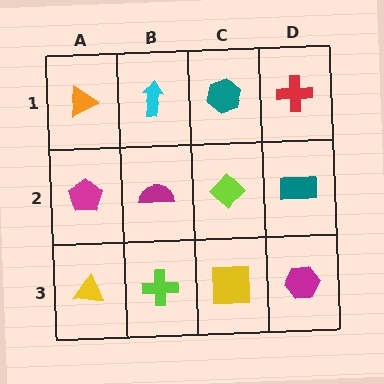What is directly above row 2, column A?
An orange triangle.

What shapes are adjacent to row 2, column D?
A red cross (row 1, column D), a magenta hexagon (row 3, column D), a lime diamond (row 2, column C).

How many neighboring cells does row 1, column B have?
3.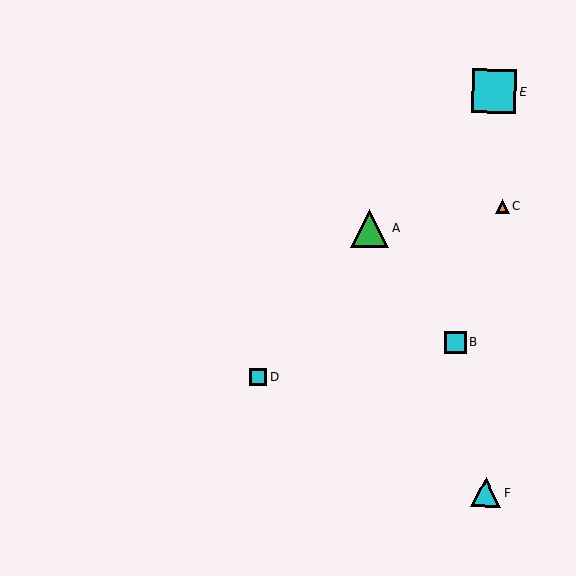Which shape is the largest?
The cyan square (labeled E) is the largest.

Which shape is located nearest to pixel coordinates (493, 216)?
The orange triangle (labeled C) at (503, 206) is nearest to that location.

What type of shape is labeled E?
Shape E is a cyan square.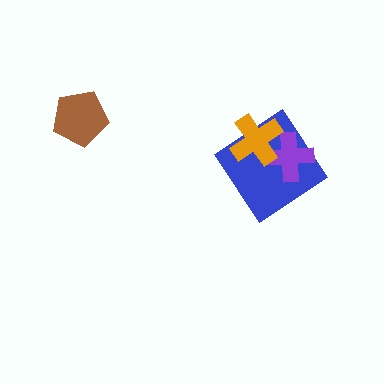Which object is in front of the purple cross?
The orange cross is in front of the purple cross.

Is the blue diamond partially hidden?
Yes, it is partially covered by another shape.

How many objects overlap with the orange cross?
2 objects overlap with the orange cross.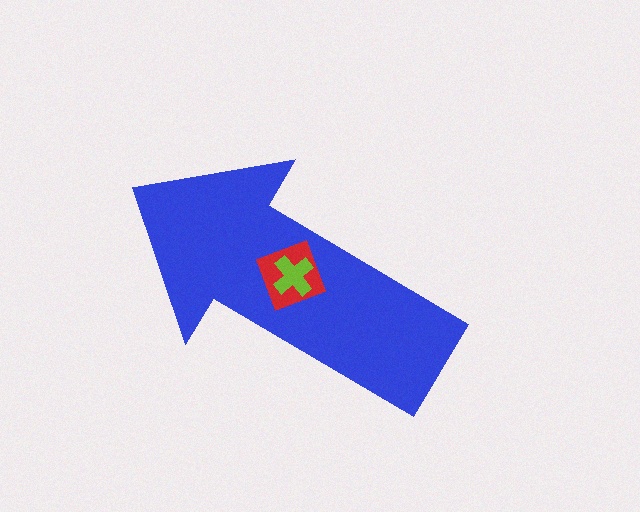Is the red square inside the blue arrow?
Yes.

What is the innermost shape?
The lime cross.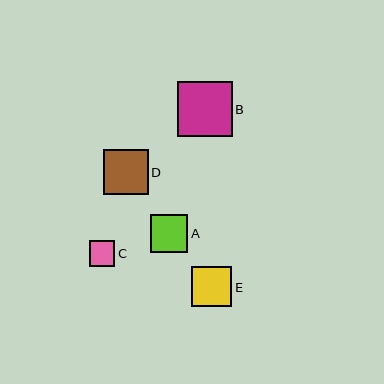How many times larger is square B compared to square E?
Square B is approximately 1.4 times the size of square E.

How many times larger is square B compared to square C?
Square B is approximately 2.2 times the size of square C.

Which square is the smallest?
Square C is the smallest with a size of approximately 26 pixels.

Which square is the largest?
Square B is the largest with a size of approximately 55 pixels.